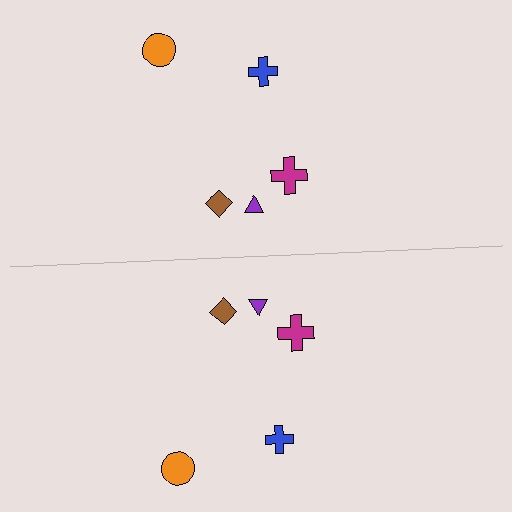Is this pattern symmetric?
Yes, this pattern has bilateral (reflection) symmetry.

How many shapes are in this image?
There are 10 shapes in this image.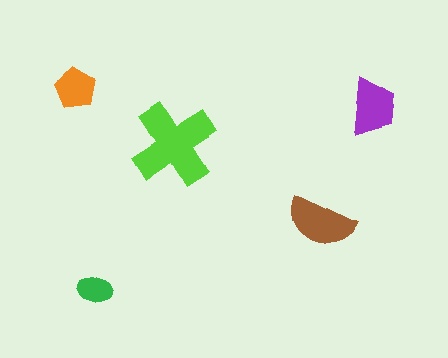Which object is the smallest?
The green ellipse.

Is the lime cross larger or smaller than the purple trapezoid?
Larger.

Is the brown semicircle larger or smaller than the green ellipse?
Larger.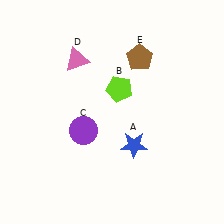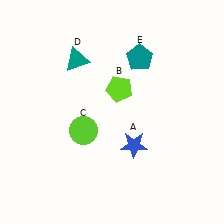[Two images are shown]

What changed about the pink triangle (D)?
In Image 1, D is pink. In Image 2, it changed to teal.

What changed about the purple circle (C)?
In Image 1, C is purple. In Image 2, it changed to lime.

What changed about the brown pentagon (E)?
In Image 1, E is brown. In Image 2, it changed to teal.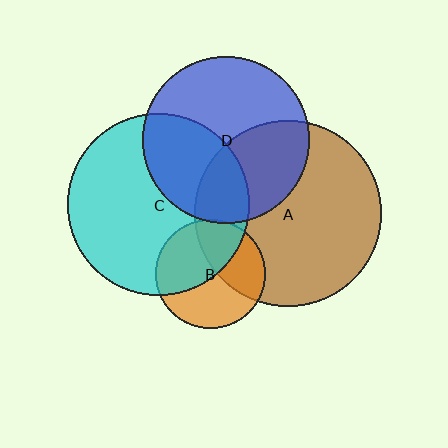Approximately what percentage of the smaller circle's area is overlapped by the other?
Approximately 50%.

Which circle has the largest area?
Circle A (brown).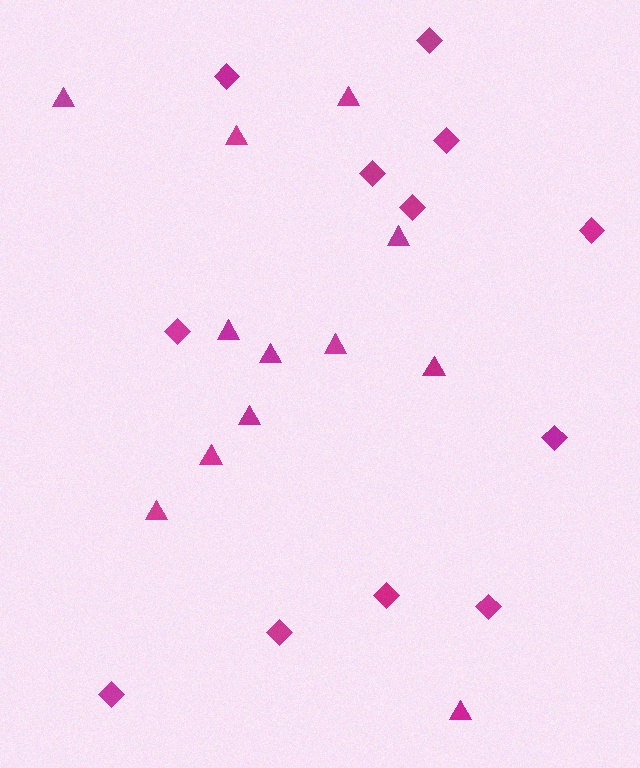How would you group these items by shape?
There are 2 groups: one group of triangles (12) and one group of diamonds (12).